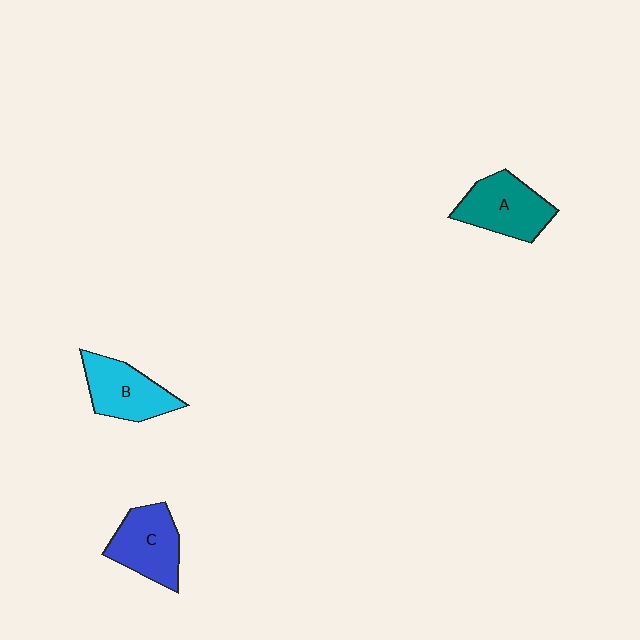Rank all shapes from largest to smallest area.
From largest to smallest: A (teal), C (blue), B (cyan).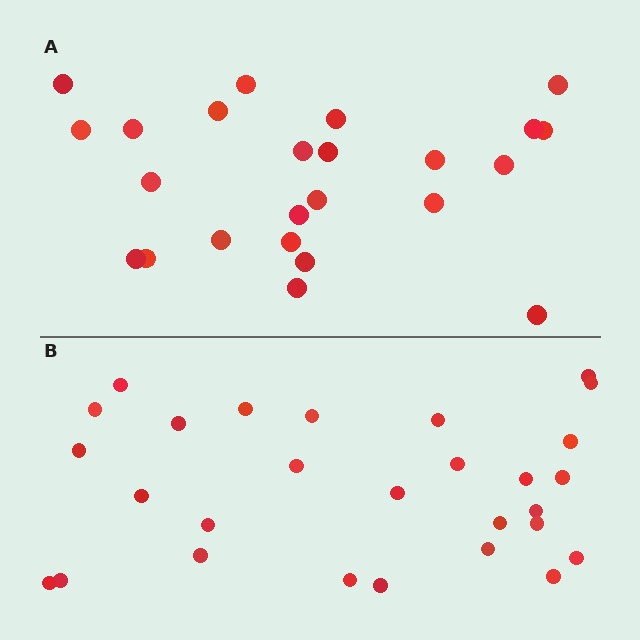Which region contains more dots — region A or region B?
Region B (the bottom region) has more dots.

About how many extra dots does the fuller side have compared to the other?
Region B has about 4 more dots than region A.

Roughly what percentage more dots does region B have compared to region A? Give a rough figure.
About 15% more.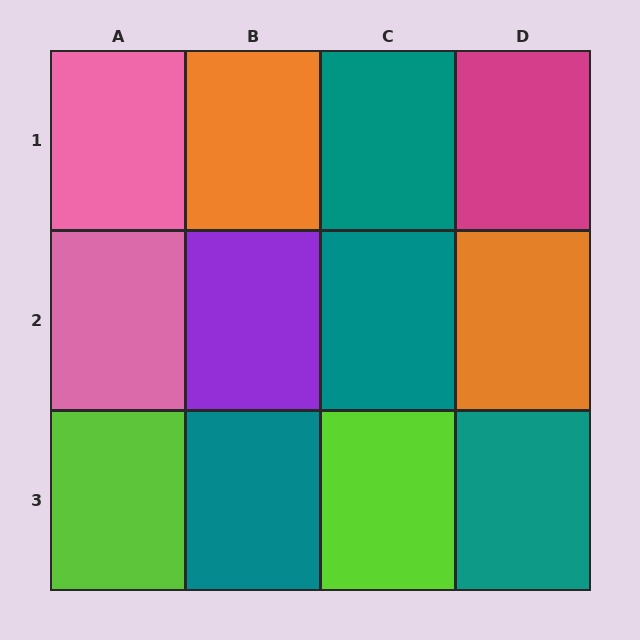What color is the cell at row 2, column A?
Pink.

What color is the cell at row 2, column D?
Orange.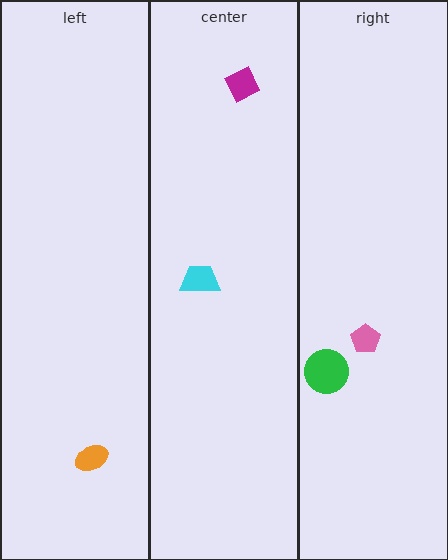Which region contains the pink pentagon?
The right region.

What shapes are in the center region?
The magenta diamond, the cyan trapezoid.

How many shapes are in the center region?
2.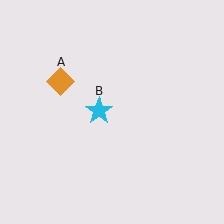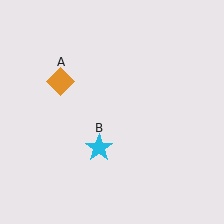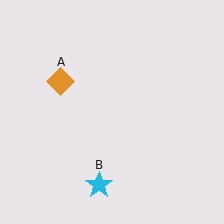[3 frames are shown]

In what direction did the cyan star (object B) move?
The cyan star (object B) moved down.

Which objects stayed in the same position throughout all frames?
Orange diamond (object A) remained stationary.